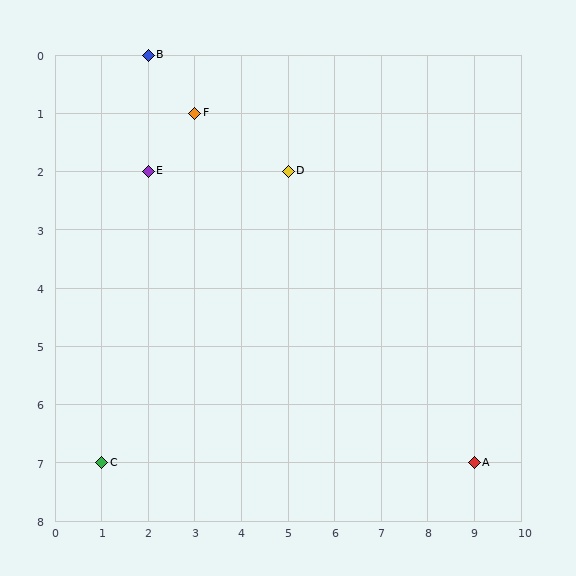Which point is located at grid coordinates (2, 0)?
Point B is at (2, 0).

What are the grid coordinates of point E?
Point E is at grid coordinates (2, 2).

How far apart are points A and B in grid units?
Points A and B are 7 columns and 7 rows apart (about 9.9 grid units diagonally).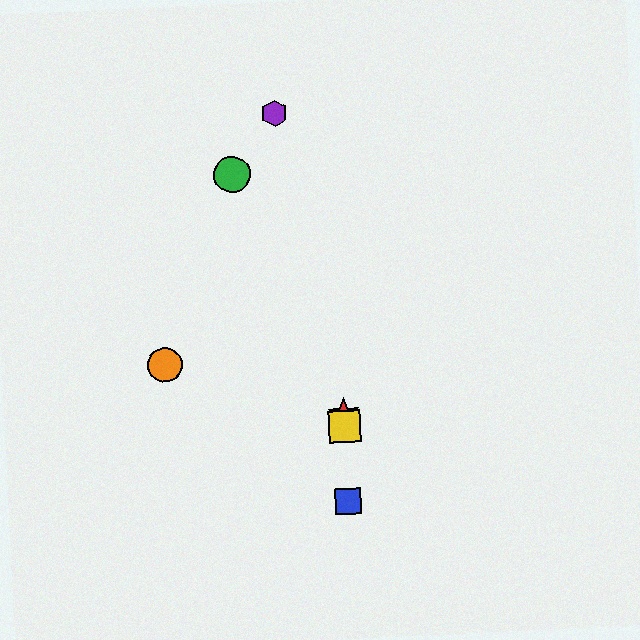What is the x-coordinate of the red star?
The red star is at x≈344.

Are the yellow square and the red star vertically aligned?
Yes, both are at x≈344.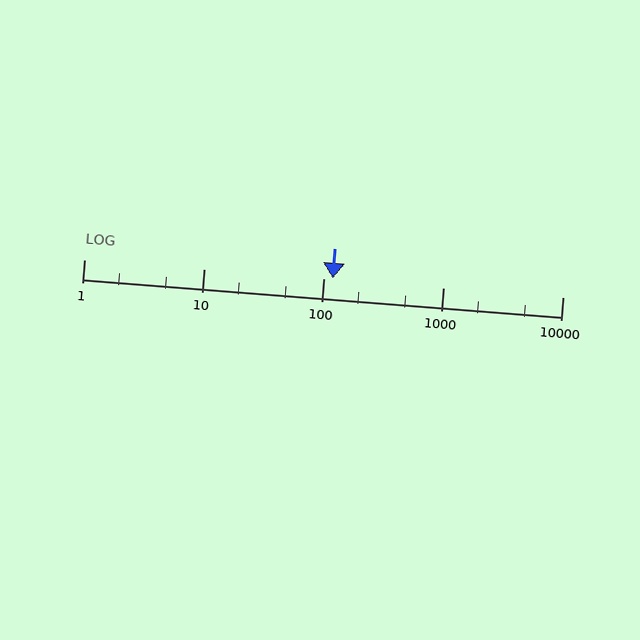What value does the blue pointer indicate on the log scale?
The pointer indicates approximately 120.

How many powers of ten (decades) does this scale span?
The scale spans 4 decades, from 1 to 10000.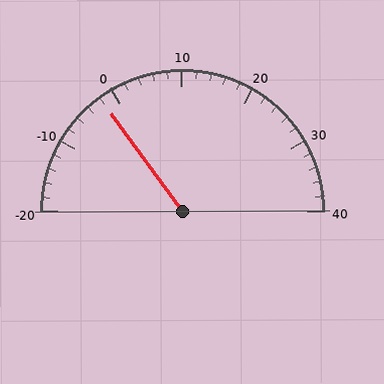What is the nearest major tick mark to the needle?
The nearest major tick mark is 0.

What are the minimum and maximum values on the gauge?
The gauge ranges from -20 to 40.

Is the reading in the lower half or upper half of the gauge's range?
The reading is in the lower half of the range (-20 to 40).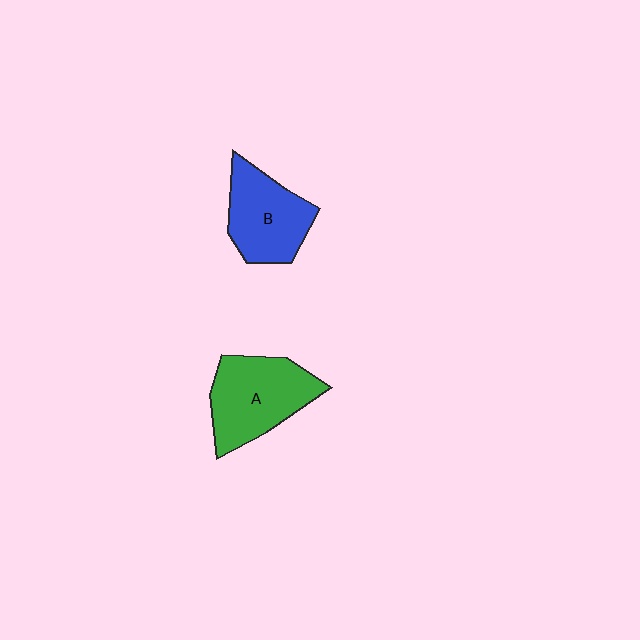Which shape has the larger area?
Shape A (green).